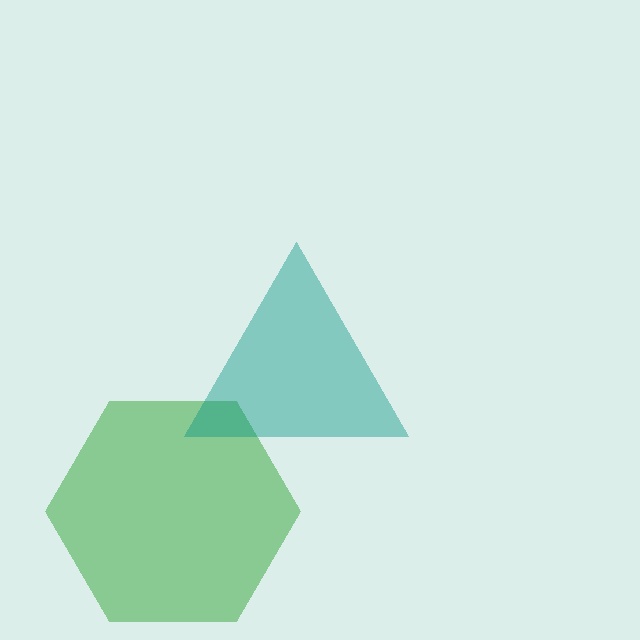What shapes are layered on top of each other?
The layered shapes are: a green hexagon, a teal triangle.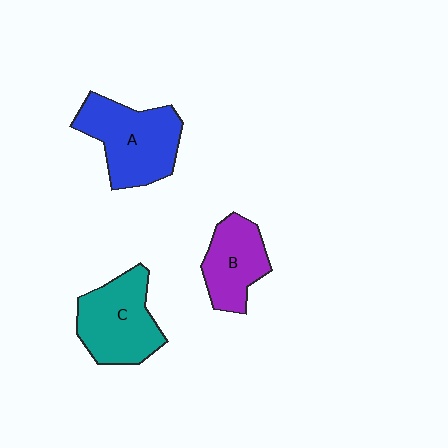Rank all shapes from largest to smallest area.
From largest to smallest: A (blue), C (teal), B (purple).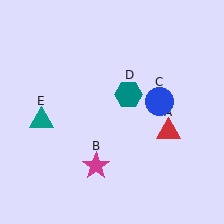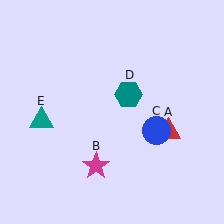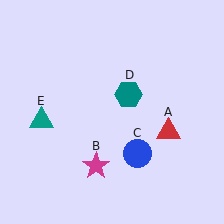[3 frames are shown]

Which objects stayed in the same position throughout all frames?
Red triangle (object A) and magenta star (object B) and teal hexagon (object D) and teal triangle (object E) remained stationary.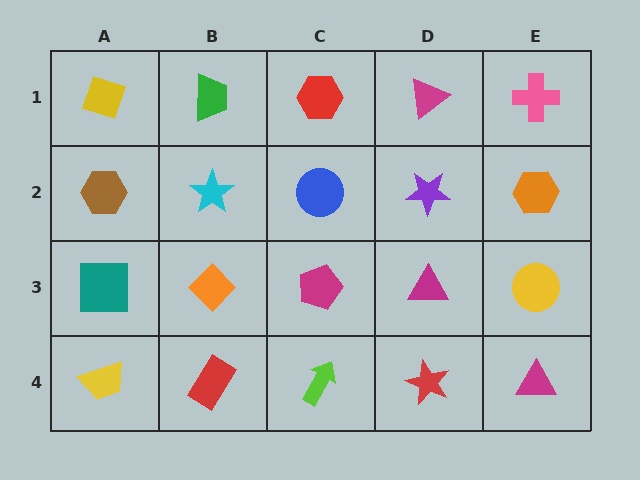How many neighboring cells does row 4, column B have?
3.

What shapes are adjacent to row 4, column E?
A yellow circle (row 3, column E), a red star (row 4, column D).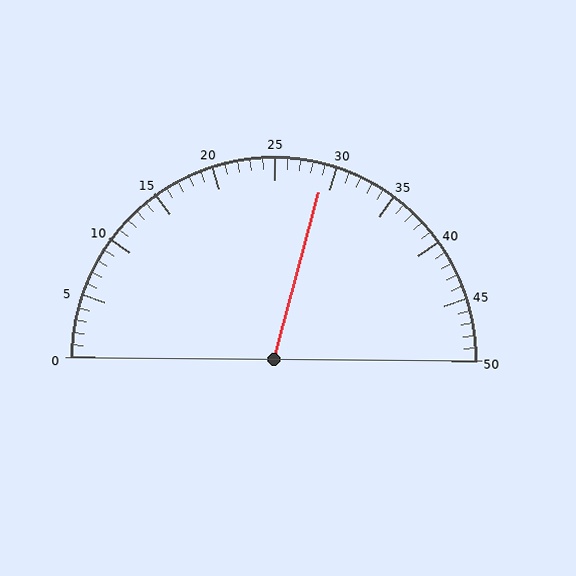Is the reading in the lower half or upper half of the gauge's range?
The reading is in the upper half of the range (0 to 50).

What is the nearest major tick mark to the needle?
The nearest major tick mark is 30.